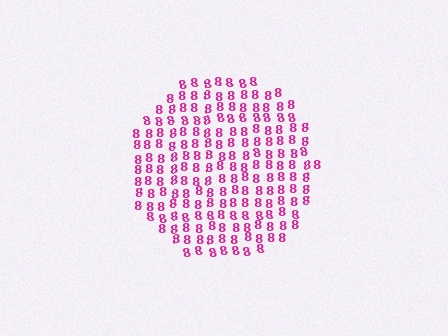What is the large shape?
The large shape is a circle.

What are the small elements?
The small elements are digit 8's.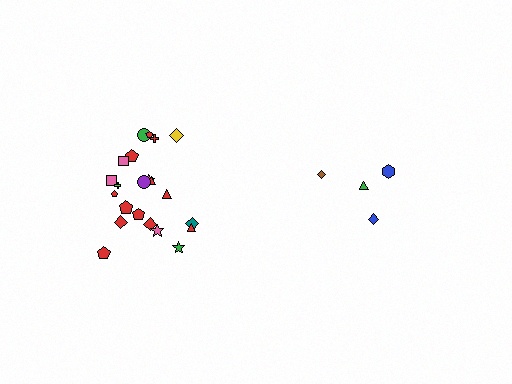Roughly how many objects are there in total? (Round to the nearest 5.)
Roughly 25 objects in total.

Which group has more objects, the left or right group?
The left group.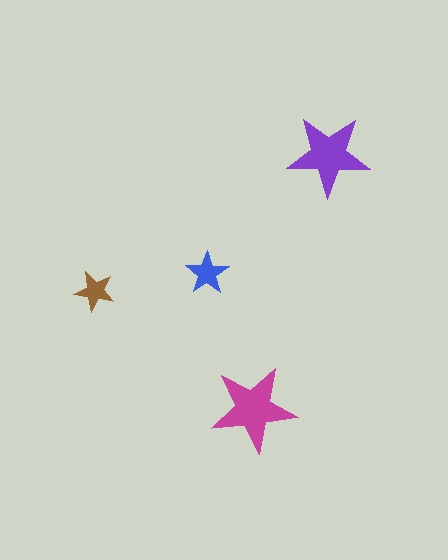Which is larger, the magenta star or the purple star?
The magenta one.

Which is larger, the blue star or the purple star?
The purple one.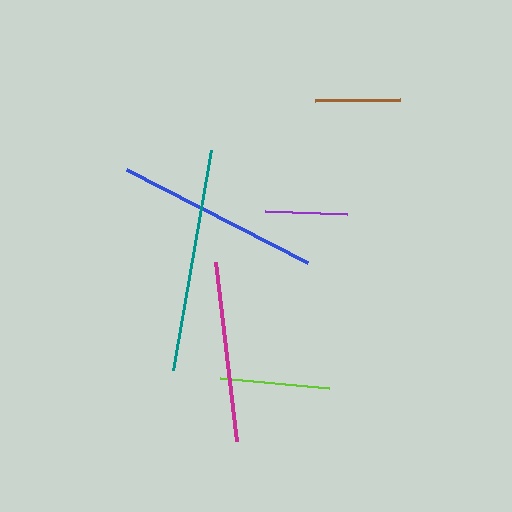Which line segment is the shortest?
The purple line is the shortest at approximately 82 pixels.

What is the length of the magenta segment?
The magenta segment is approximately 180 pixels long.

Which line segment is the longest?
The teal line is the longest at approximately 222 pixels.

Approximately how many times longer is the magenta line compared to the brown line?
The magenta line is approximately 2.1 times the length of the brown line.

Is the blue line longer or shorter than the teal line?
The teal line is longer than the blue line.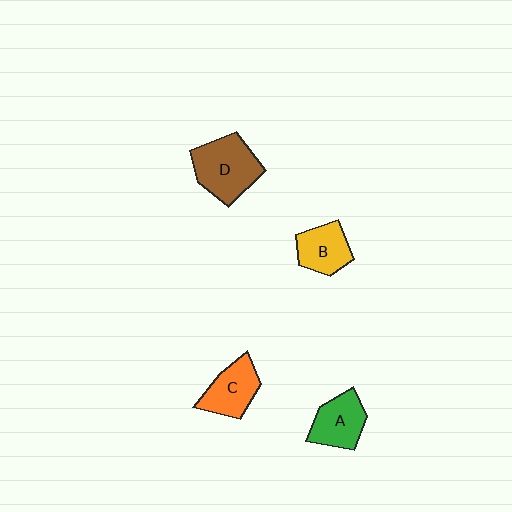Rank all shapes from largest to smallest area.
From largest to smallest: D (brown), C (orange), A (green), B (yellow).